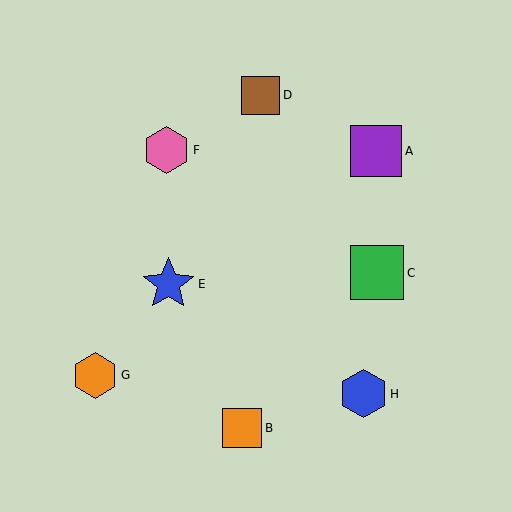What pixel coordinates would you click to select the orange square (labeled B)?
Click at (242, 428) to select the orange square B.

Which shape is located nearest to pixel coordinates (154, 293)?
The blue star (labeled E) at (168, 284) is nearest to that location.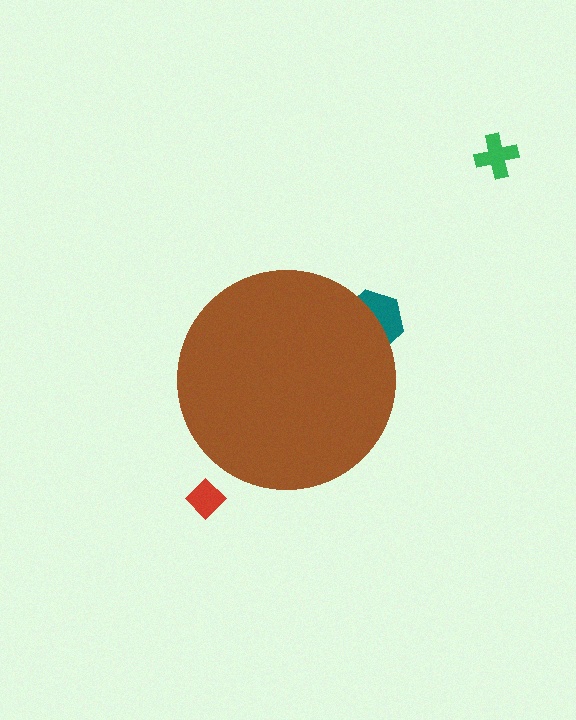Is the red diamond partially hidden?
No, the red diamond is fully visible.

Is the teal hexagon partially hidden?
Yes, the teal hexagon is partially hidden behind the brown circle.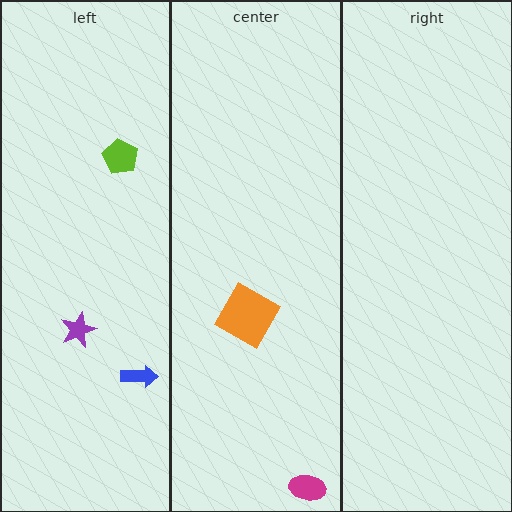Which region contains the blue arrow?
The left region.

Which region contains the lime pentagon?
The left region.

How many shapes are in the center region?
2.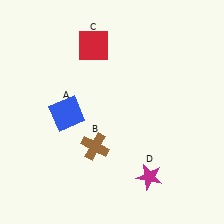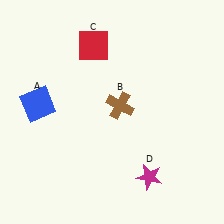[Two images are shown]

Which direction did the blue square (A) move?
The blue square (A) moved left.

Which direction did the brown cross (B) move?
The brown cross (B) moved up.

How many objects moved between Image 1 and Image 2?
2 objects moved between the two images.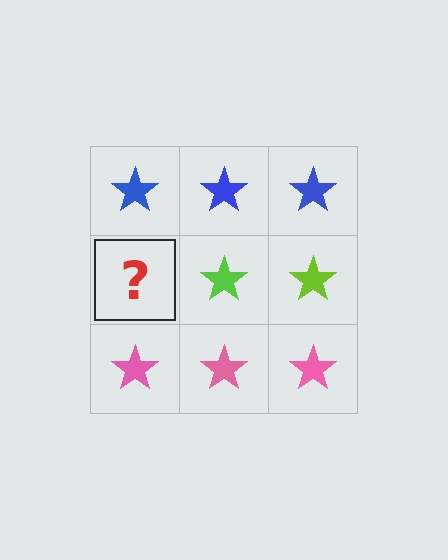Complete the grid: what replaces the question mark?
The question mark should be replaced with a lime star.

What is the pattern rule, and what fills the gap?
The rule is that each row has a consistent color. The gap should be filled with a lime star.